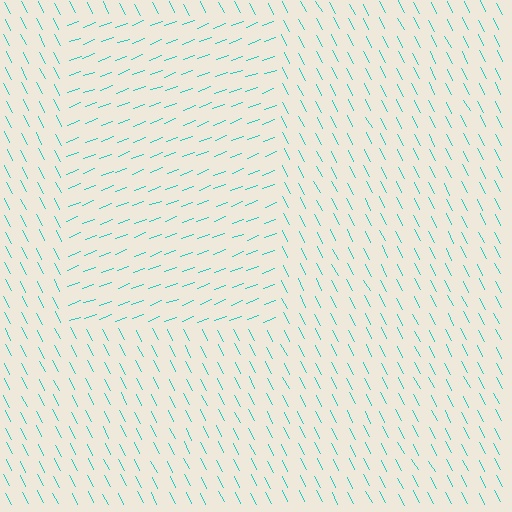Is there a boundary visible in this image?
Yes, there is a texture boundary formed by a change in line orientation.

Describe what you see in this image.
The image is filled with small cyan line segments. A rectangle region in the image has lines oriented differently from the surrounding lines, creating a visible texture boundary.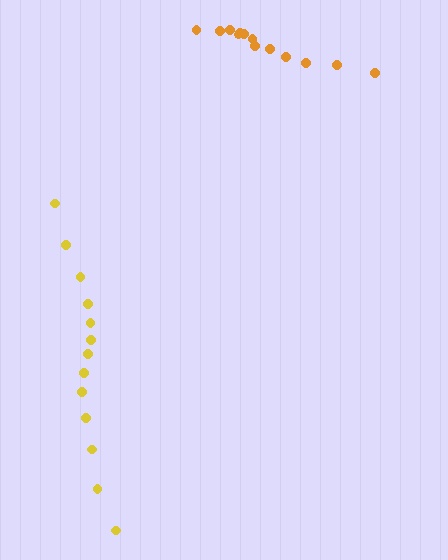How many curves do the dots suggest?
There are 2 distinct paths.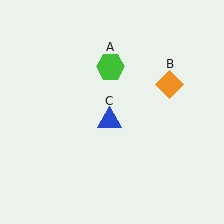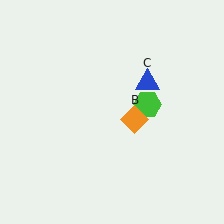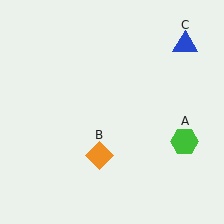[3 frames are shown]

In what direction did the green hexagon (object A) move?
The green hexagon (object A) moved down and to the right.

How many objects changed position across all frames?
3 objects changed position: green hexagon (object A), orange diamond (object B), blue triangle (object C).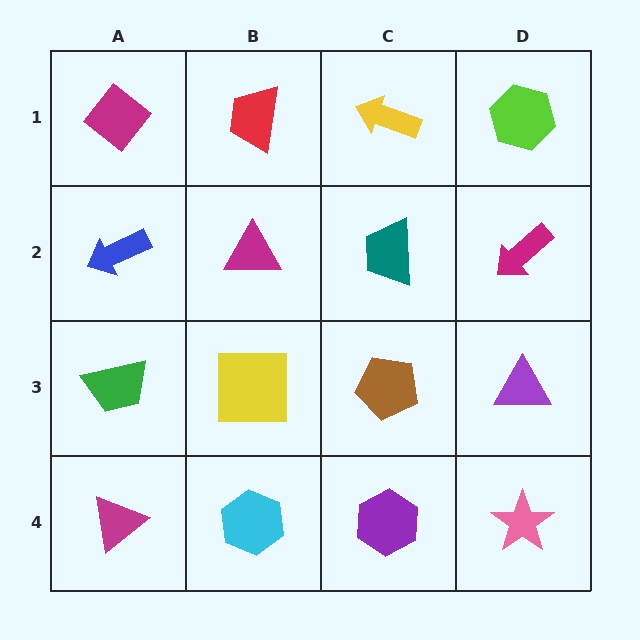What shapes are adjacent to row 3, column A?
A blue arrow (row 2, column A), a magenta triangle (row 4, column A), a yellow square (row 3, column B).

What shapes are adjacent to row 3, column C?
A teal trapezoid (row 2, column C), a purple hexagon (row 4, column C), a yellow square (row 3, column B), a purple triangle (row 3, column D).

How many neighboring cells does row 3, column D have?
3.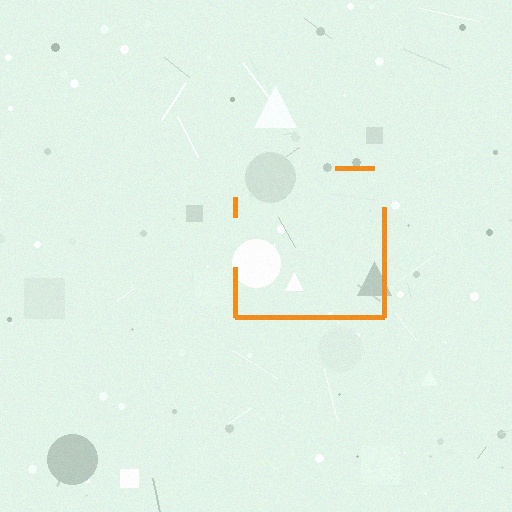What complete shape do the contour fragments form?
The contour fragments form a square.